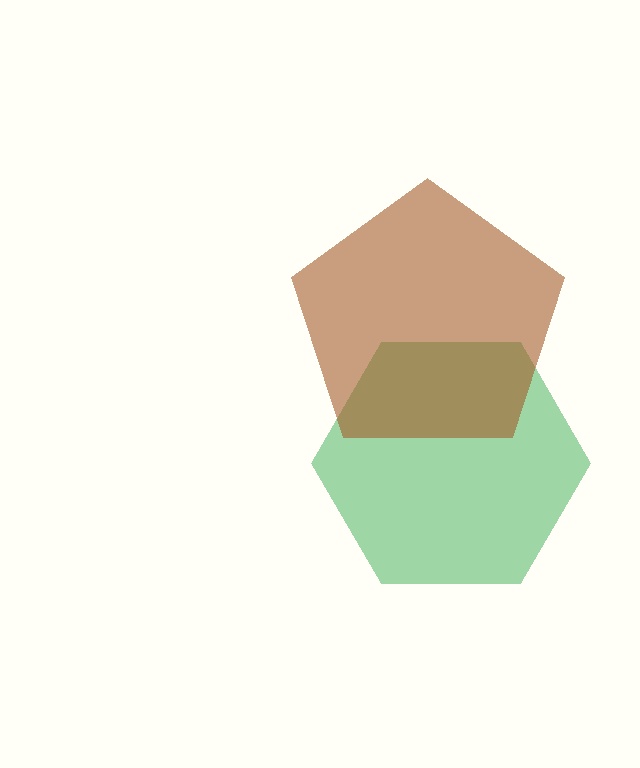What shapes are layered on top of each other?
The layered shapes are: a green hexagon, a brown pentagon.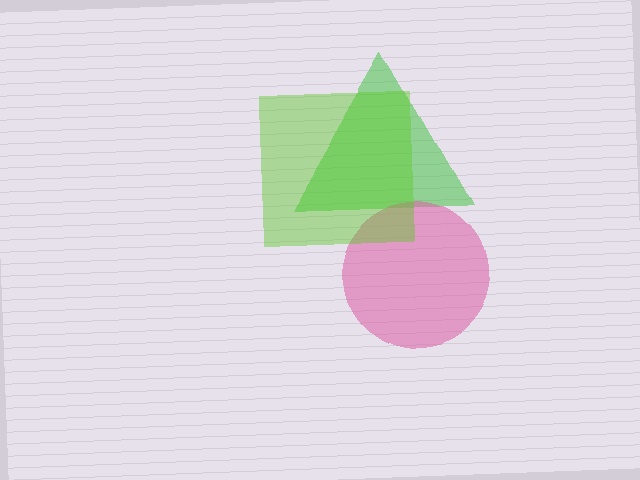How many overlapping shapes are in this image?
There are 3 overlapping shapes in the image.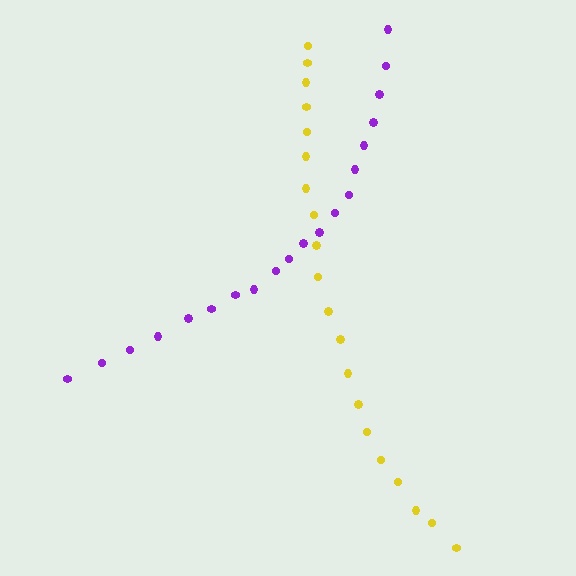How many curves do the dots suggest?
There are 2 distinct paths.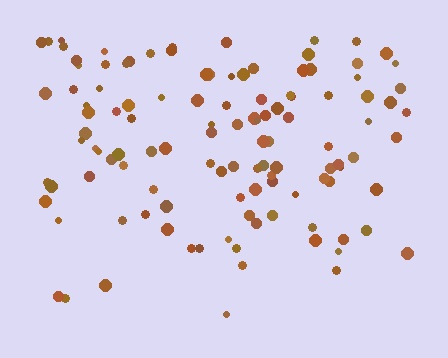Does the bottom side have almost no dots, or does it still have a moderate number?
Still a moderate number, just noticeably fewer than the top.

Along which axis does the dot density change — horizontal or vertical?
Vertical.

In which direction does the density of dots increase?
From bottom to top, with the top side densest.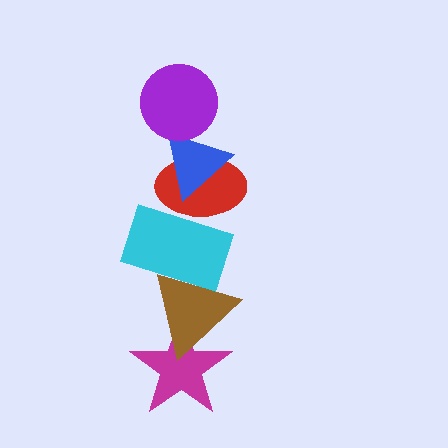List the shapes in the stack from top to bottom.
From top to bottom: the purple circle, the blue triangle, the red ellipse, the cyan rectangle, the brown triangle, the magenta star.